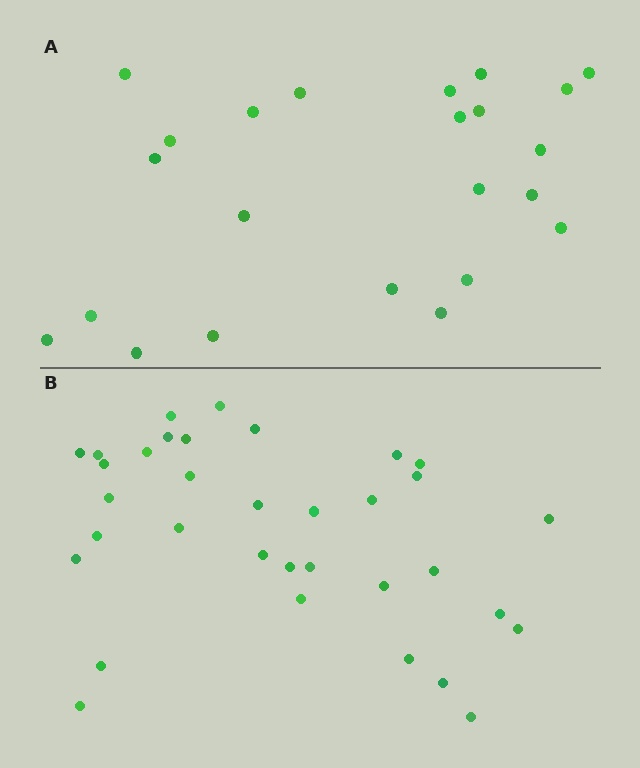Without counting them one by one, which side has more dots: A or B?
Region B (the bottom region) has more dots.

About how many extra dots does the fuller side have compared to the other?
Region B has roughly 12 or so more dots than region A.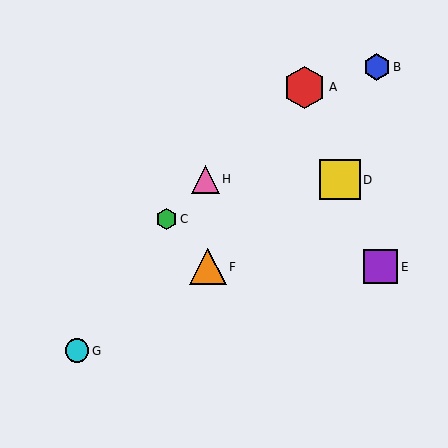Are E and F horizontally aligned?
Yes, both are at y≈267.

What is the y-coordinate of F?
Object F is at y≈267.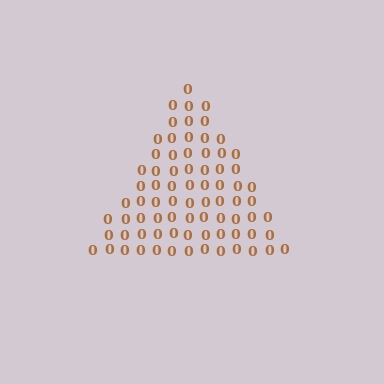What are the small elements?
The small elements are digit 0's.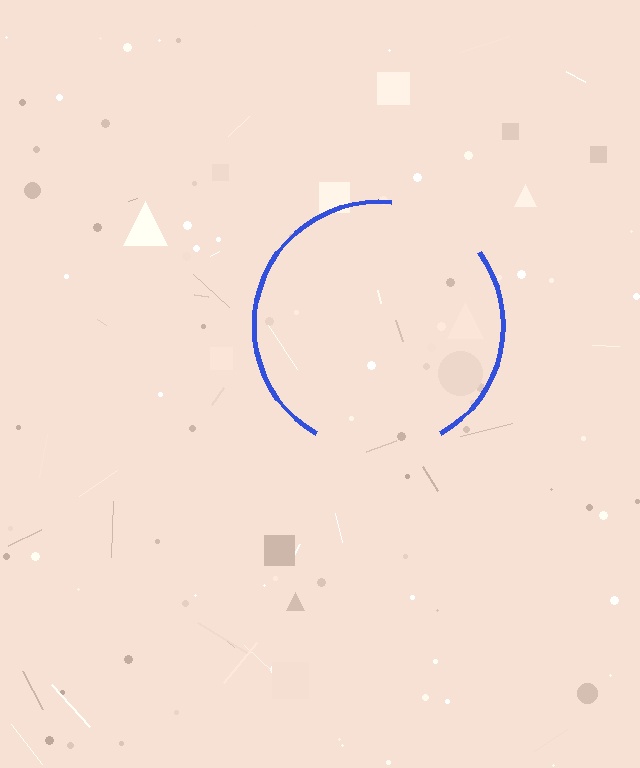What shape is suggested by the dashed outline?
The dashed outline suggests a circle.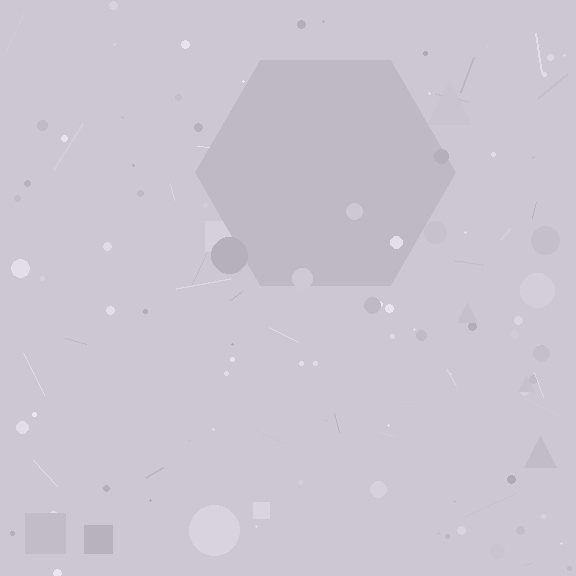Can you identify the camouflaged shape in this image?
The camouflaged shape is a hexagon.